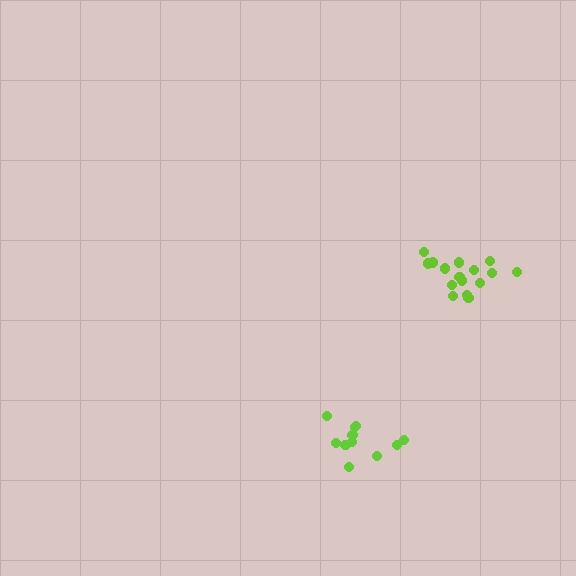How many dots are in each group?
Group 1: 16 dots, Group 2: 11 dots (27 total).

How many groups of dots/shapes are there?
There are 2 groups.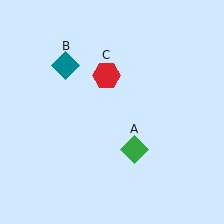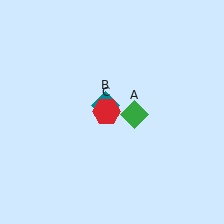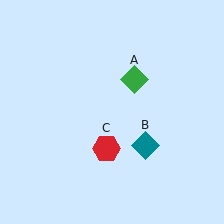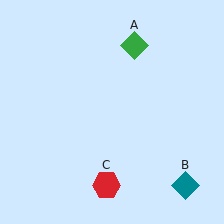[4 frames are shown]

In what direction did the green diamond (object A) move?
The green diamond (object A) moved up.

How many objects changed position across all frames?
3 objects changed position: green diamond (object A), teal diamond (object B), red hexagon (object C).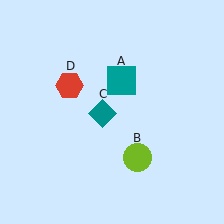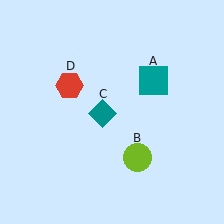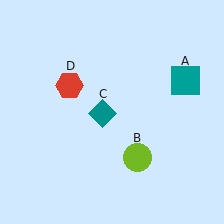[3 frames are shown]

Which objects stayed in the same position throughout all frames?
Lime circle (object B) and teal diamond (object C) and red hexagon (object D) remained stationary.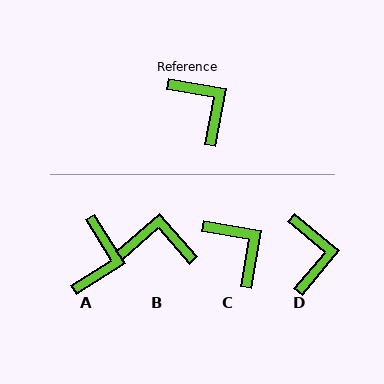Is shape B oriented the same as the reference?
No, it is off by about 52 degrees.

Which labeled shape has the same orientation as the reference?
C.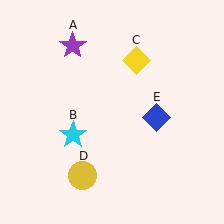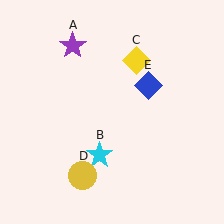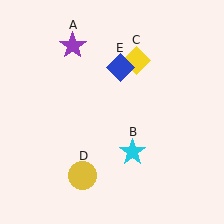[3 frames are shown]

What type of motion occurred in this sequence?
The cyan star (object B), blue diamond (object E) rotated counterclockwise around the center of the scene.